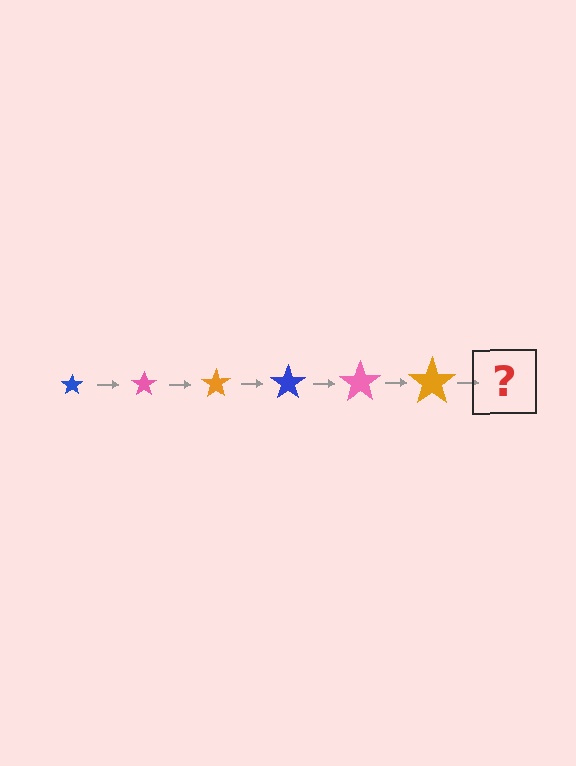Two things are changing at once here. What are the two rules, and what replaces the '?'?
The two rules are that the star grows larger each step and the color cycles through blue, pink, and orange. The '?' should be a blue star, larger than the previous one.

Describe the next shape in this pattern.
It should be a blue star, larger than the previous one.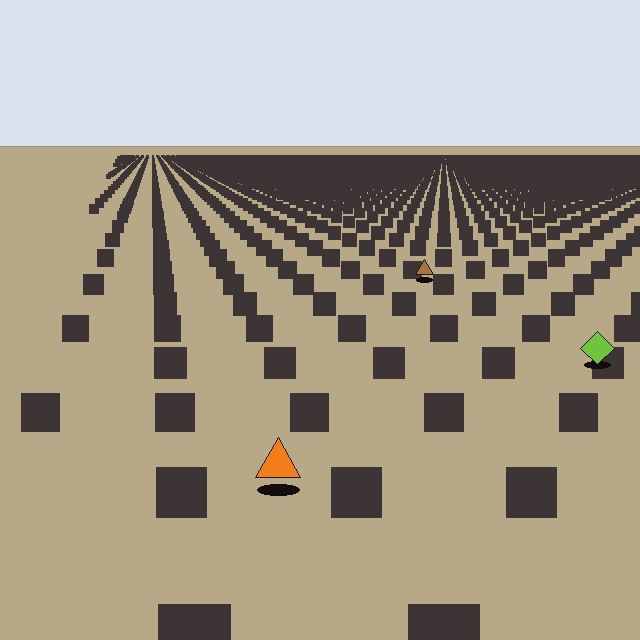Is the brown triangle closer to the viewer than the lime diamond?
No. The lime diamond is closer — you can tell from the texture gradient: the ground texture is coarser near it.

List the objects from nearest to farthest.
From nearest to farthest: the orange triangle, the lime diamond, the brown triangle.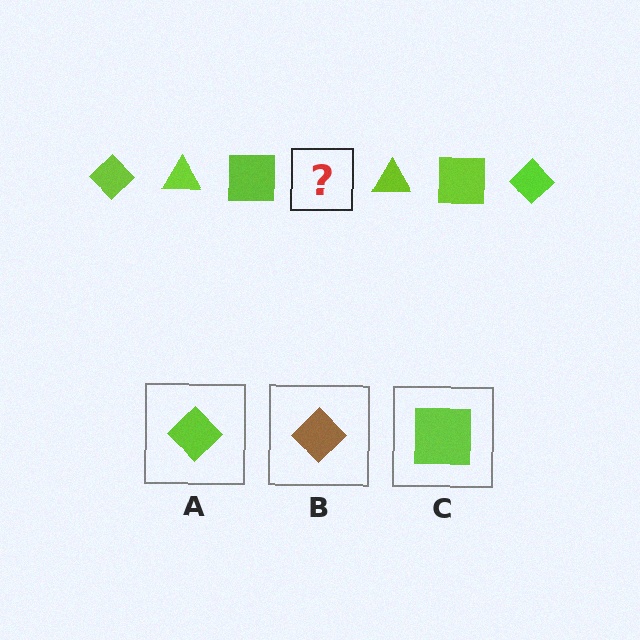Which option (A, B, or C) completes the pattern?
A.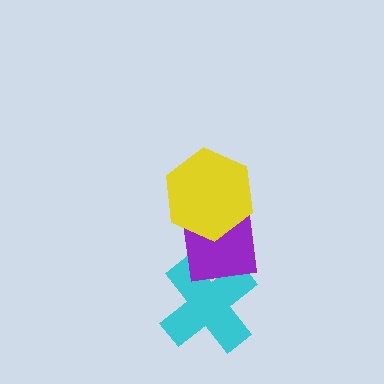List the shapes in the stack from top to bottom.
From top to bottom: the yellow hexagon, the purple square, the cyan cross.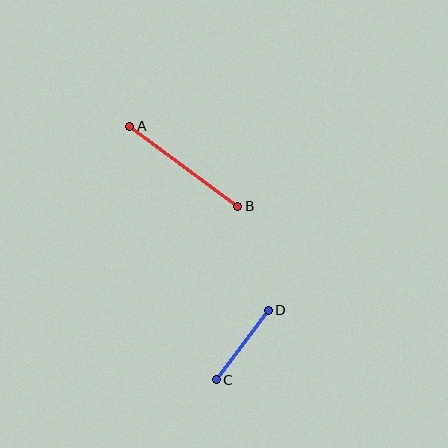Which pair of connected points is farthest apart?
Points A and B are farthest apart.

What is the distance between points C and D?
The distance is approximately 87 pixels.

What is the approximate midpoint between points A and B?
The midpoint is at approximately (184, 166) pixels.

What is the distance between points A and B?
The distance is approximately 134 pixels.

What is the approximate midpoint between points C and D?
The midpoint is at approximately (242, 345) pixels.